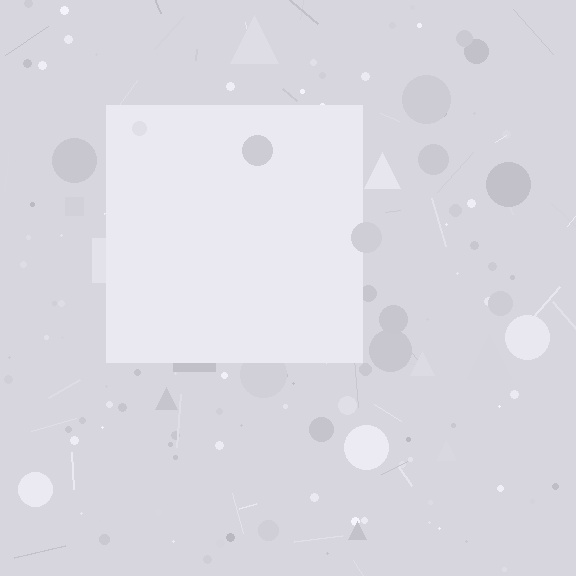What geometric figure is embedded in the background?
A square is embedded in the background.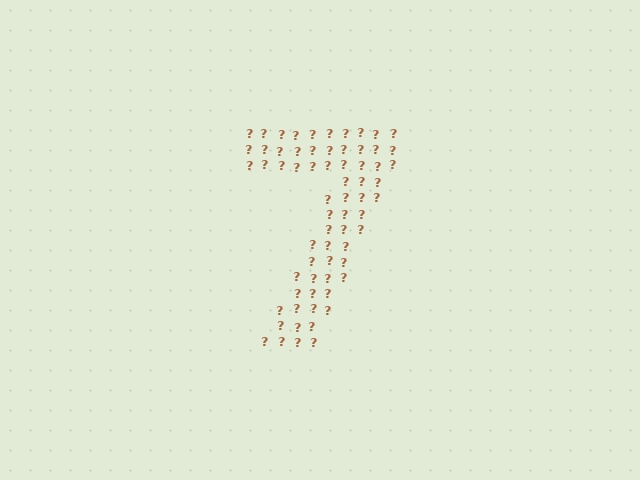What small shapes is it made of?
It is made of small question marks.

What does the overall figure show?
The overall figure shows the digit 7.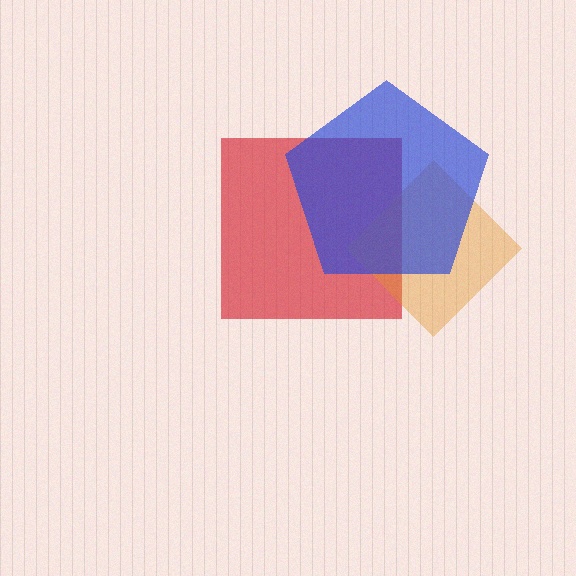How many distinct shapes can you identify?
There are 3 distinct shapes: a red square, an orange diamond, a blue pentagon.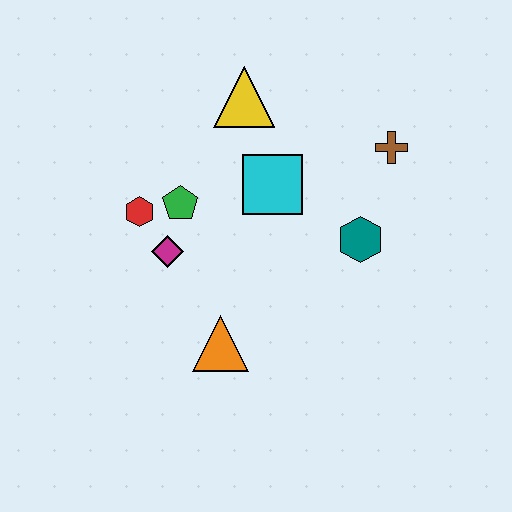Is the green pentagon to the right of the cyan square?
No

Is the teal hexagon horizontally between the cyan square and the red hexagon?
No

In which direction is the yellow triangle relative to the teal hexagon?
The yellow triangle is above the teal hexagon.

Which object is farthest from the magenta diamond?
The brown cross is farthest from the magenta diamond.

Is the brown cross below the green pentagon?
No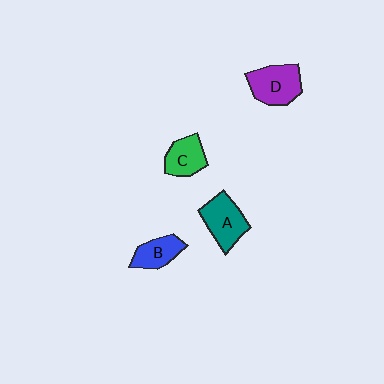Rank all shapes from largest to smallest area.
From largest to smallest: D (purple), A (teal), C (green), B (blue).